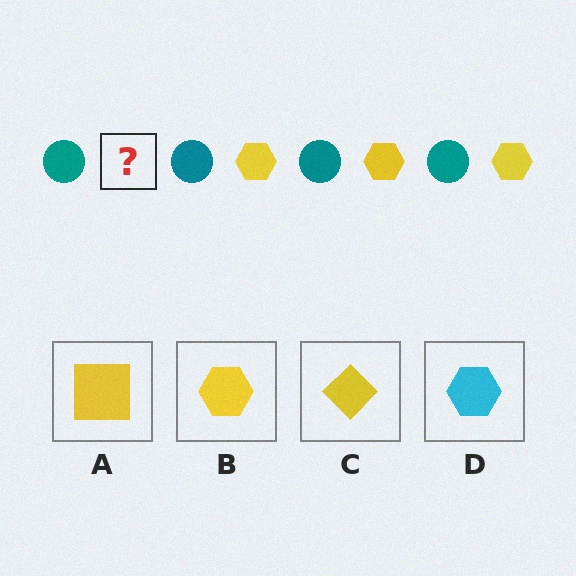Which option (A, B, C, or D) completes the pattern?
B.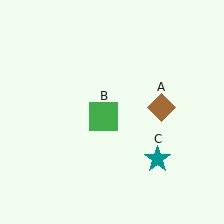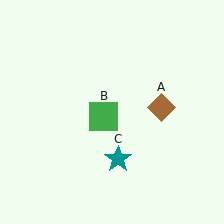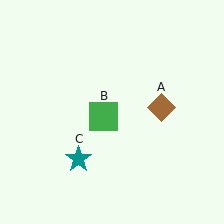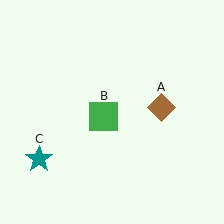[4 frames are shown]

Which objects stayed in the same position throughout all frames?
Brown diamond (object A) and green square (object B) remained stationary.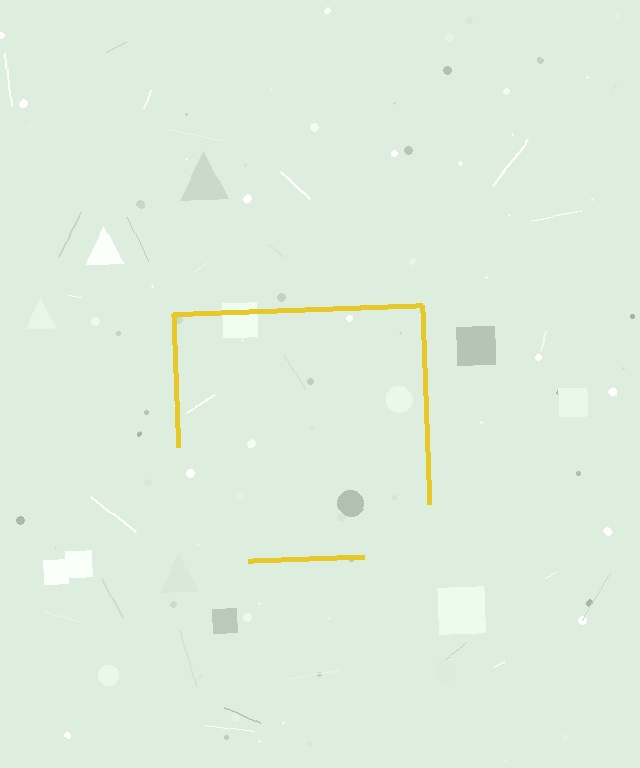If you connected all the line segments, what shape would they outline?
They would outline a square.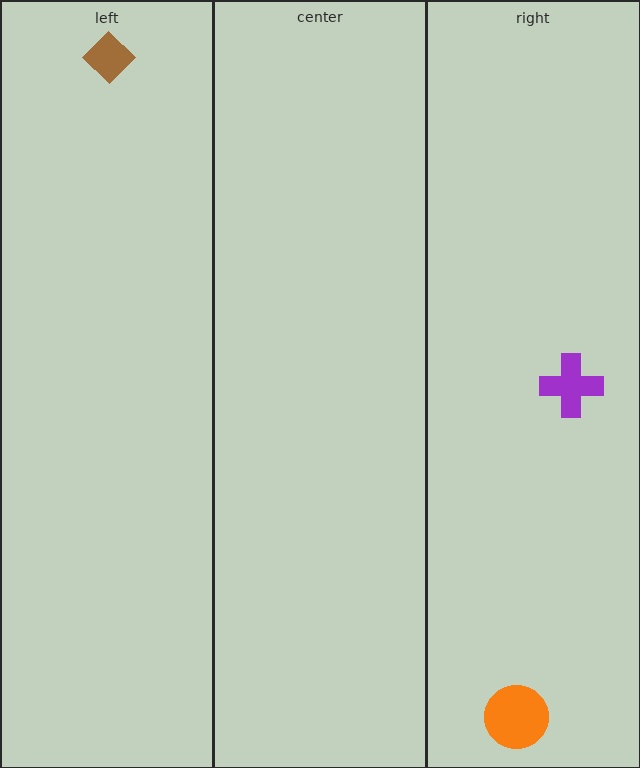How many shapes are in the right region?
2.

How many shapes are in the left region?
1.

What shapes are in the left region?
The brown diamond.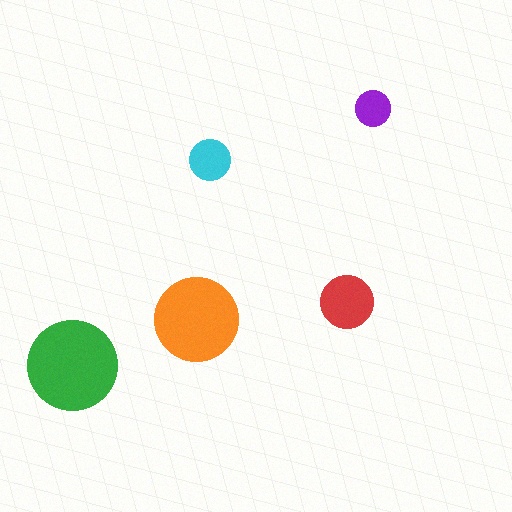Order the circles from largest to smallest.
the green one, the orange one, the red one, the cyan one, the purple one.